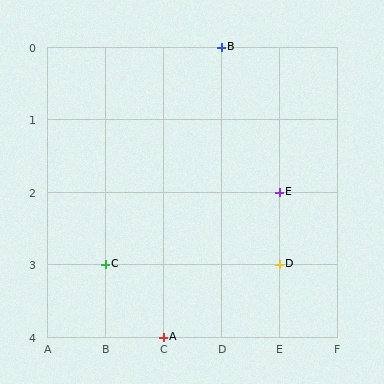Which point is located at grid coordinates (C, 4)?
Point A is at (C, 4).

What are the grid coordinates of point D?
Point D is at grid coordinates (E, 3).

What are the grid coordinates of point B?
Point B is at grid coordinates (D, 0).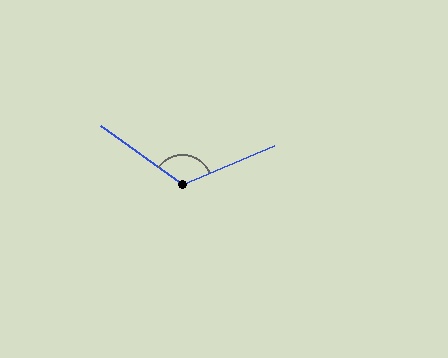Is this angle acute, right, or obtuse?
It is obtuse.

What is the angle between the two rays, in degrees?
Approximately 122 degrees.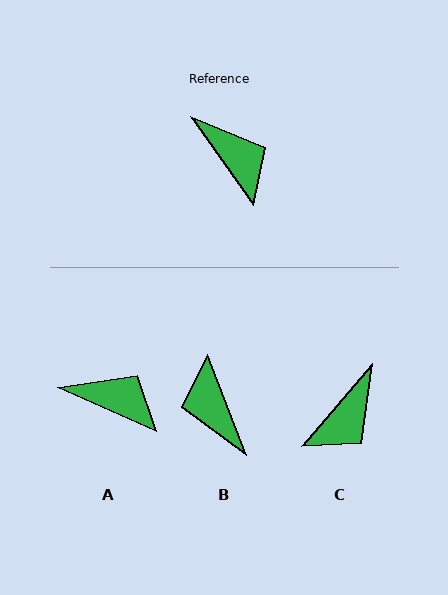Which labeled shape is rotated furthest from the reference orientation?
B, about 166 degrees away.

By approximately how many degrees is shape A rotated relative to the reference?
Approximately 31 degrees counter-clockwise.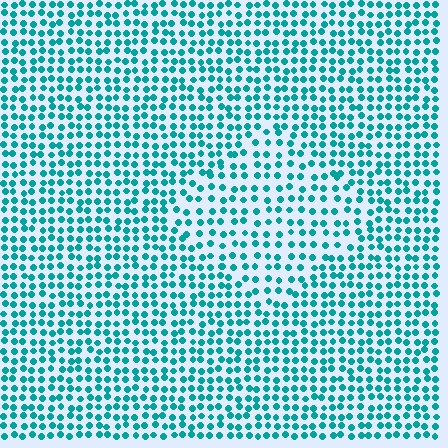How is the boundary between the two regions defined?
The boundary is defined by a change in element density (approximately 1.5x ratio). All elements are the same color, size, and shape.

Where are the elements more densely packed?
The elements are more densely packed outside the diamond boundary.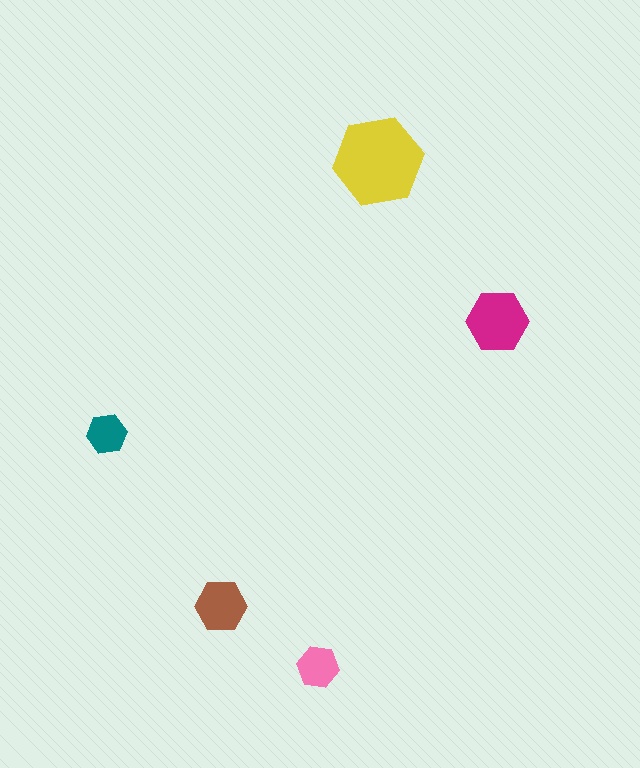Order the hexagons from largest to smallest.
the yellow one, the magenta one, the brown one, the pink one, the teal one.